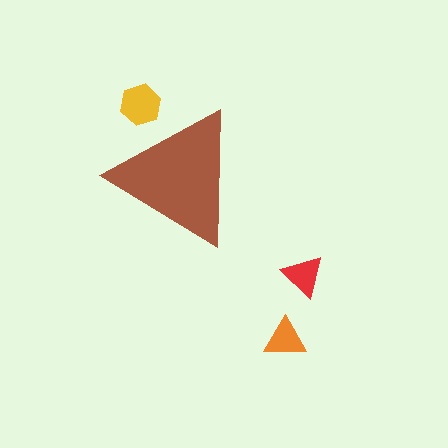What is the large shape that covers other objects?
A brown triangle.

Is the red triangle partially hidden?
No, the red triangle is fully visible.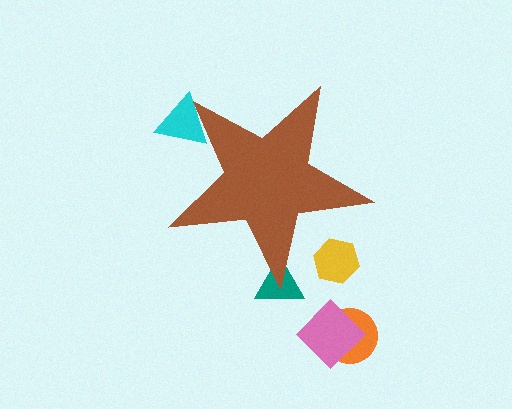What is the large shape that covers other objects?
A brown star.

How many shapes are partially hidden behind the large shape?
3 shapes are partially hidden.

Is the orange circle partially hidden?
No, the orange circle is fully visible.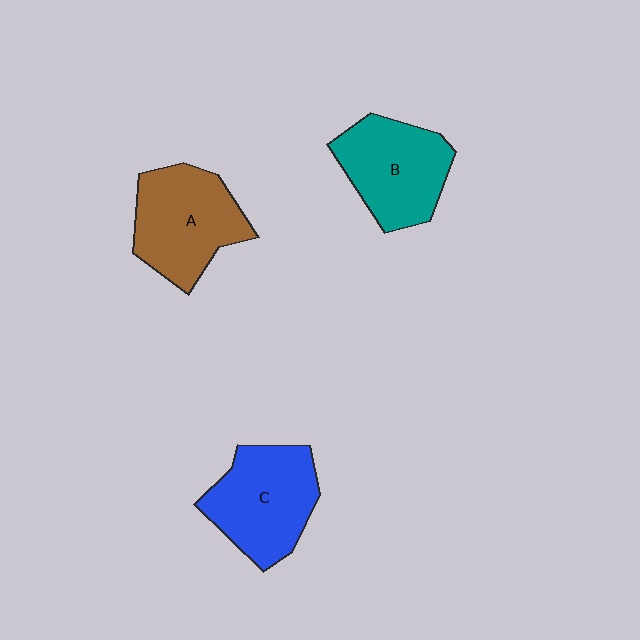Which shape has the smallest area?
Shape B (teal).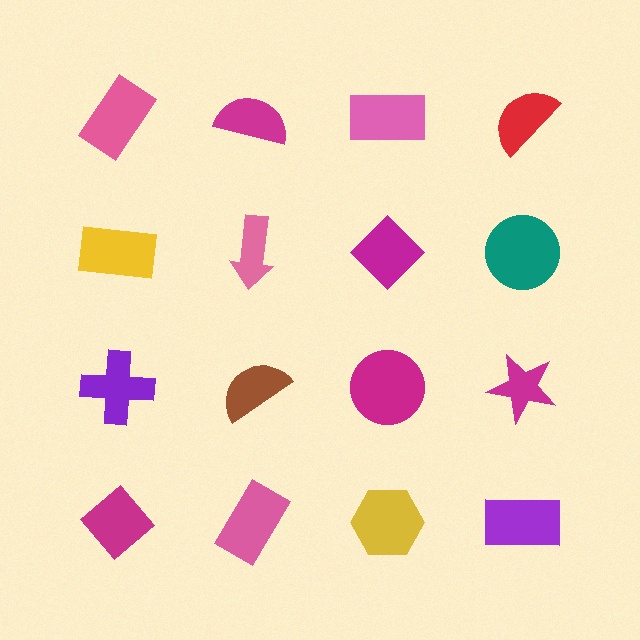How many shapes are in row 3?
4 shapes.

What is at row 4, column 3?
A yellow hexagon.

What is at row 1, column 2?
A magenta semicircle.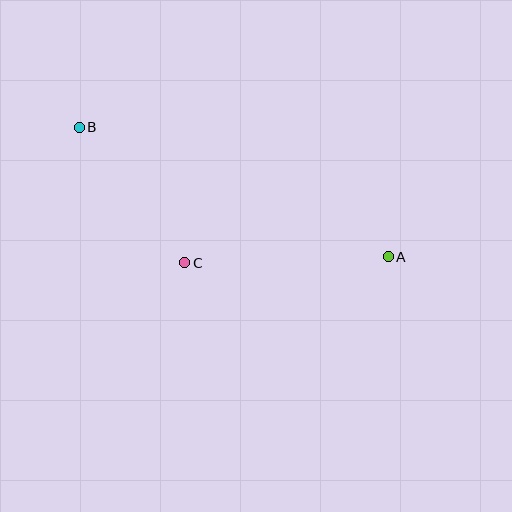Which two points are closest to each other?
Points B and C are closest to each other.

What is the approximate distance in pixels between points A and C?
The distance between A and C is approximately 204 pixels.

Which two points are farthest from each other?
Points A and B are farthest from each other.